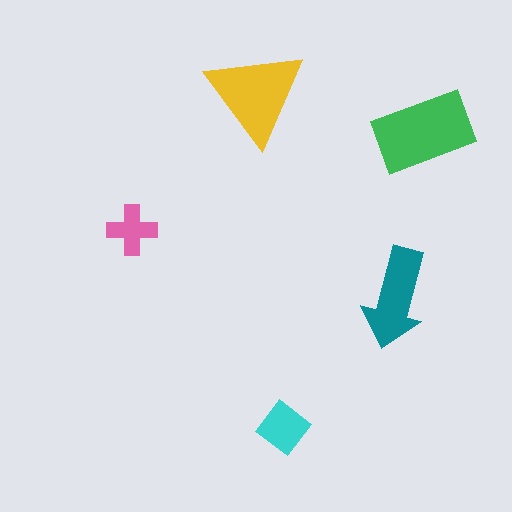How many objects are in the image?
There are 5 objects in the image.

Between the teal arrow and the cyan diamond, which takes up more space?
The teal arrow.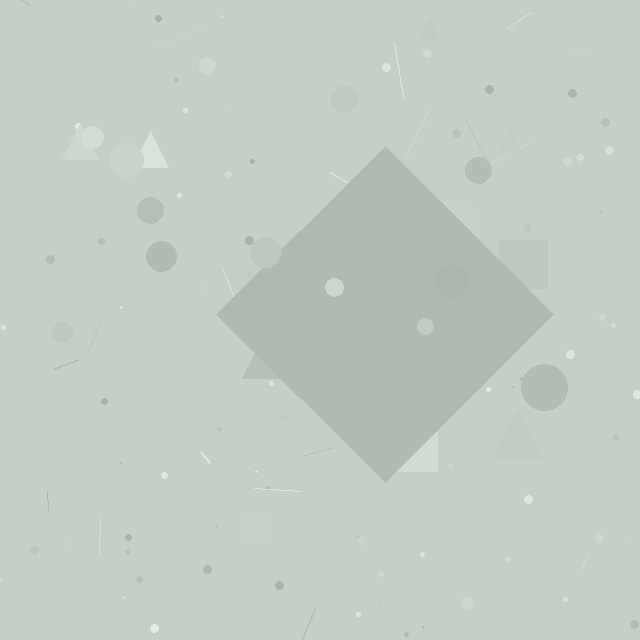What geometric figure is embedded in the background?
A diamond is embedded in the background.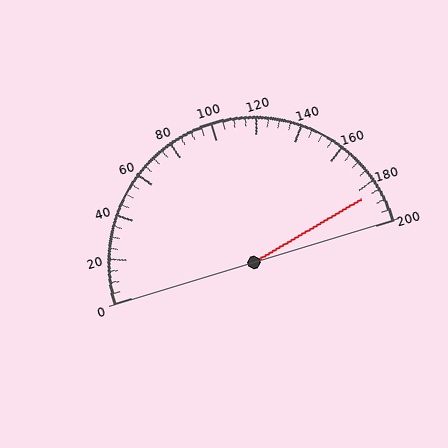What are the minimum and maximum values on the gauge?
The gauge ranges from 0 to 200.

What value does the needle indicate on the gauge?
The needle indicates approximately 185.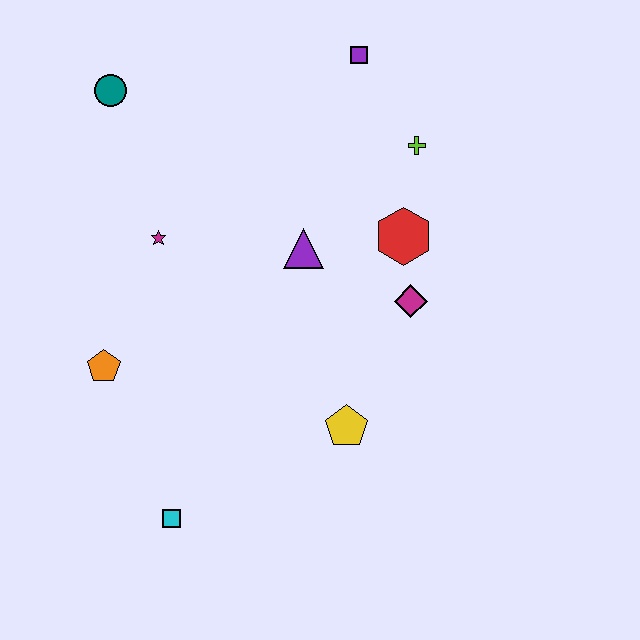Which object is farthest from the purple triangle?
The cyan square is farthest from the purple triangle.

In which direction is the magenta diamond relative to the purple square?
The magenta diamond is below the purple square.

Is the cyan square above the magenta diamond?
No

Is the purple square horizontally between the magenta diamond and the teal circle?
Yes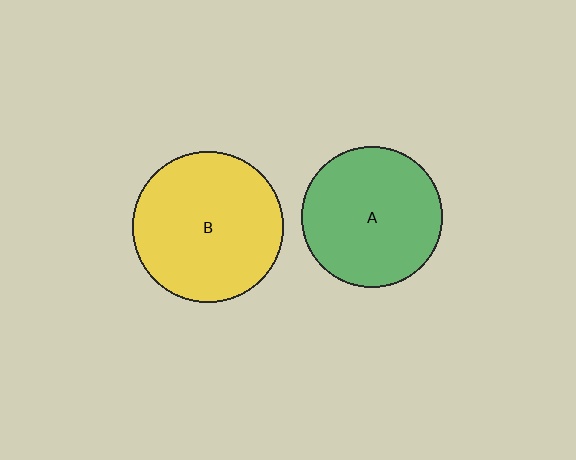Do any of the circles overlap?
No, none of the circles overlap.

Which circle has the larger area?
Circle B (yellow).